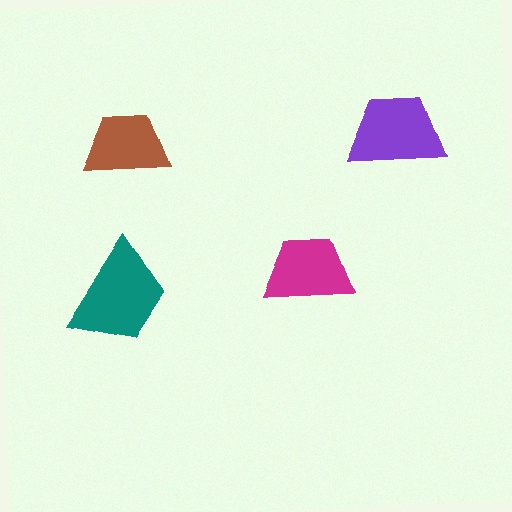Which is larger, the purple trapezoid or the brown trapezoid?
The purple one.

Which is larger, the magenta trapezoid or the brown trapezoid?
The magenta one.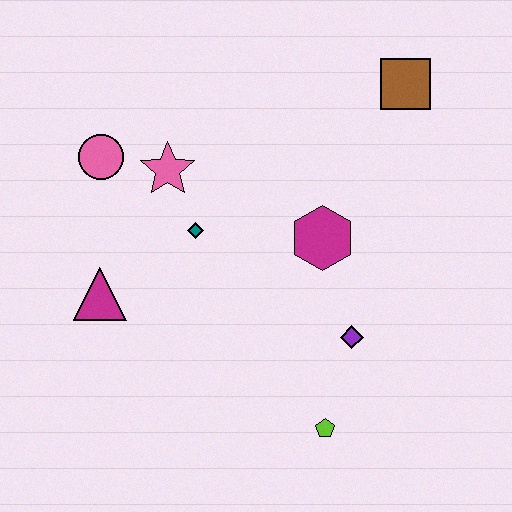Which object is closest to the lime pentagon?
The purple diamond is closest to the lime pentagon.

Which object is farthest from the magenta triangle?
The brown square is farthest from the magenta triangle.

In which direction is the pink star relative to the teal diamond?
The pink star is above the teal diamond.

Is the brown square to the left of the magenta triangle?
No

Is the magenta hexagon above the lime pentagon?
Yes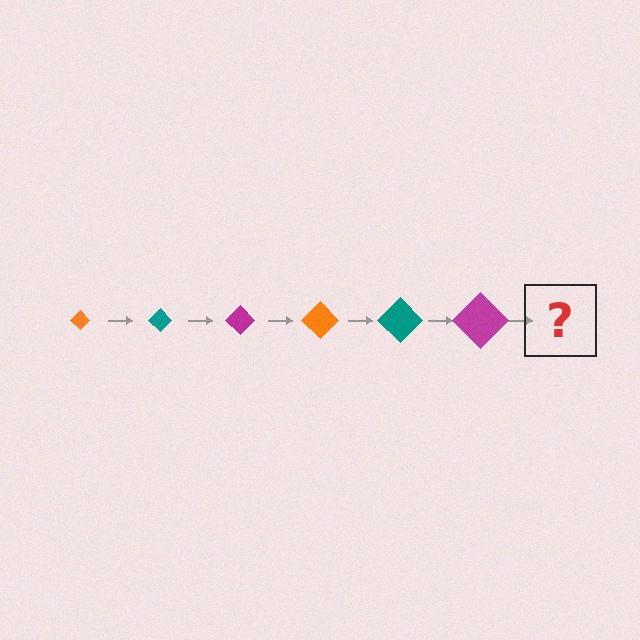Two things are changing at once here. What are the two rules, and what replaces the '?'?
The two rules are that the diamond grows larger each step and the color cycles through orange, teal, and magenta. The '?' should be an orange diamond, larger than the previous one.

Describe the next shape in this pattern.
It should be an orange diamond, larger than the previous one.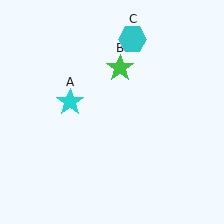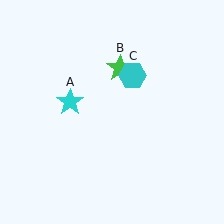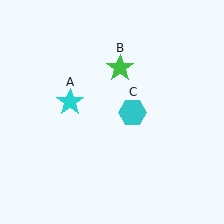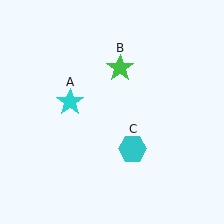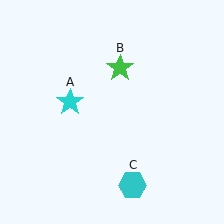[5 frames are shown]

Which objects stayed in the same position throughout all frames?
Cyan star (object A) and green star (object B) remained stationary.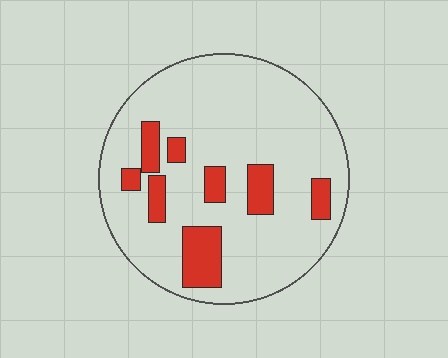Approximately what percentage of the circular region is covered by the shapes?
Approximately 15%.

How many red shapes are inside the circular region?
8.